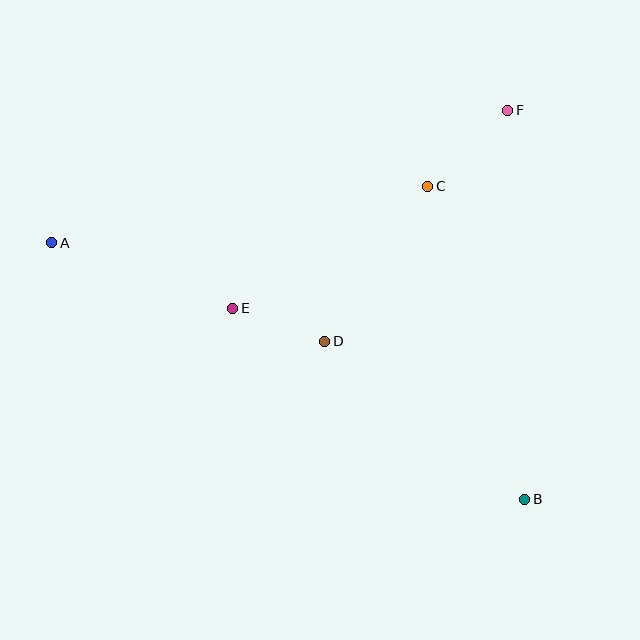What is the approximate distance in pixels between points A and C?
The distance between A and C is approximately 380 pixels.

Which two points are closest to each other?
Points D and E are closest to each other.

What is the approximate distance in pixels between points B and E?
The distance between B and E is approximately 349 pixels.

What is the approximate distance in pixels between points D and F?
The distance between D and F is approximately 295 pixels.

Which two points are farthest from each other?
Points A and B are farthest from each other.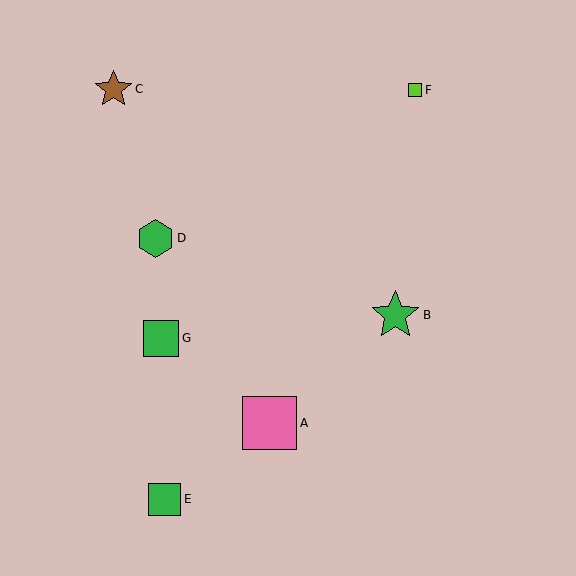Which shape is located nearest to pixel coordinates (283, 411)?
The pink square (labeled A) at (270, 423) is nearest to that location.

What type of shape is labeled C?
Shape C is a brown star.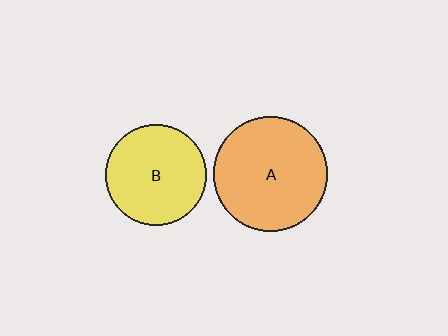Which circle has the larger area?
Circle A (orange).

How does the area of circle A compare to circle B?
Approximately 1.3 times.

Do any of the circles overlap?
No, none of the circles overlap.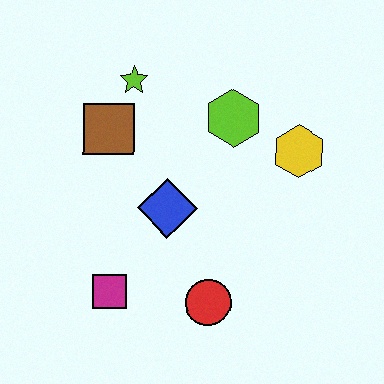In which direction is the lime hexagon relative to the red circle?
The lime hexagon is above the red circle.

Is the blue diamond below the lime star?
Yes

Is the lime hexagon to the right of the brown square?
Yes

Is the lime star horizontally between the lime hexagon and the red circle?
No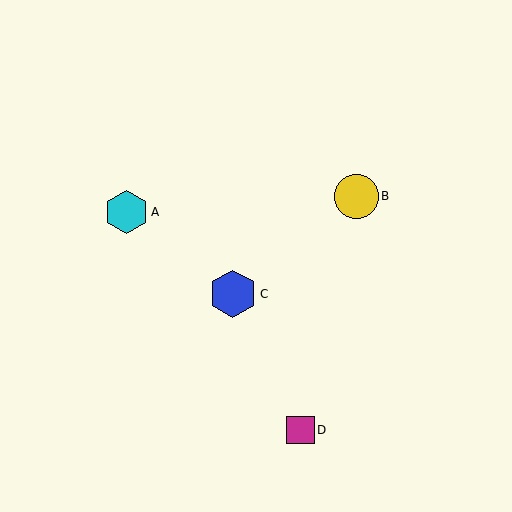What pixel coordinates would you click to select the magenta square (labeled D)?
Click at (300, 430) to select the magenta square D.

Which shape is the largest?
The blue hexagon (labeled C) is the largest.